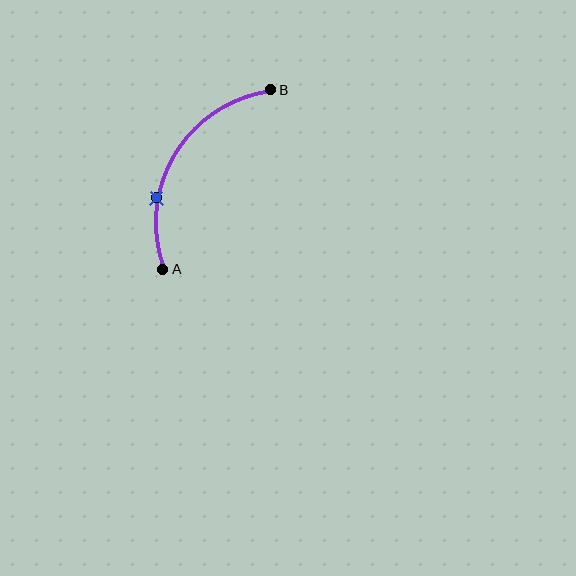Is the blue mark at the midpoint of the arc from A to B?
No. The blue mark lies on the arc but is closer to endpoint A. The arc midpoint would be at the point on the curve equidistant along the arc from both A and B.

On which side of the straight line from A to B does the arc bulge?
The arc bulges to the left of the straight line connecting A and B.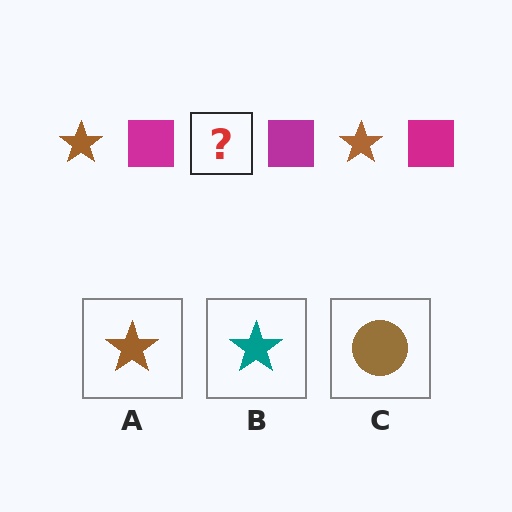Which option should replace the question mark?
Option A.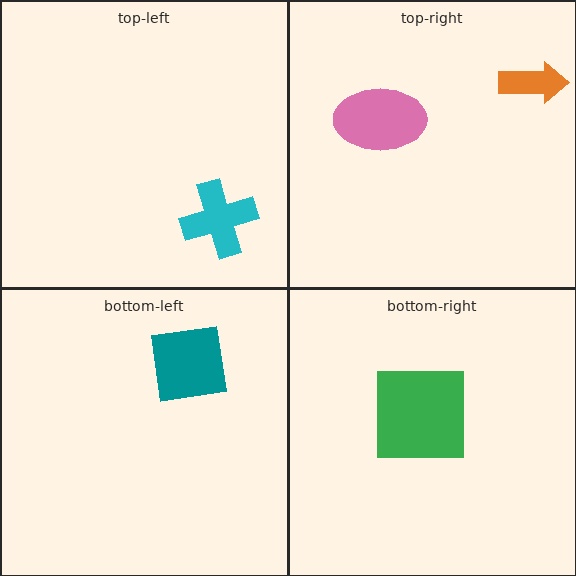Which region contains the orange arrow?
The top-right region.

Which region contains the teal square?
The bottom-left region.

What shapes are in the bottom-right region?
The green square.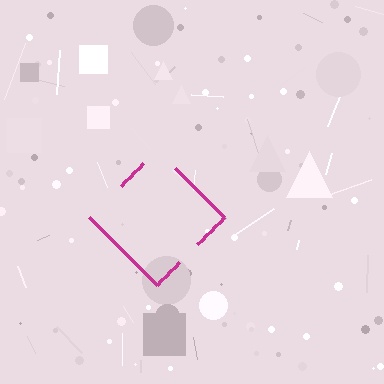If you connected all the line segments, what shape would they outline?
They would outline a diamond.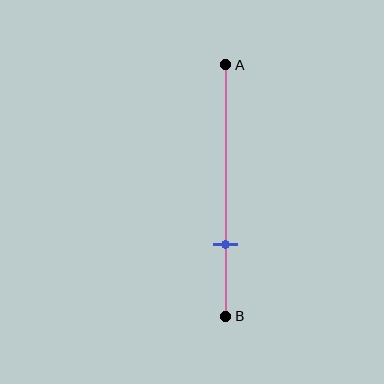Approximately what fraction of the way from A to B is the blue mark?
The blue mark is approximately 70% of the way from A to B.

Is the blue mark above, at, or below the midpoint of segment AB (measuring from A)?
The blue mark is below the midpoint of segment AB.